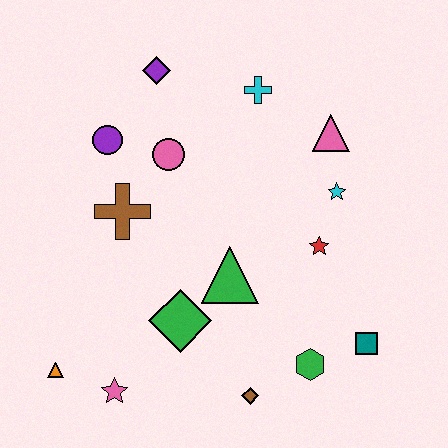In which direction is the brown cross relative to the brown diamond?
The brown cross is above the brown diamond.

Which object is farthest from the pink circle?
The teal square is farthest from the pink circle.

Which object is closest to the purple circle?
The pink circle is closest to the purple circle.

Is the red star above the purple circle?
No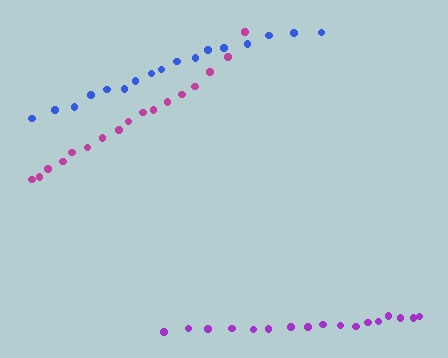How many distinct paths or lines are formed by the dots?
There are 3 distinct paths.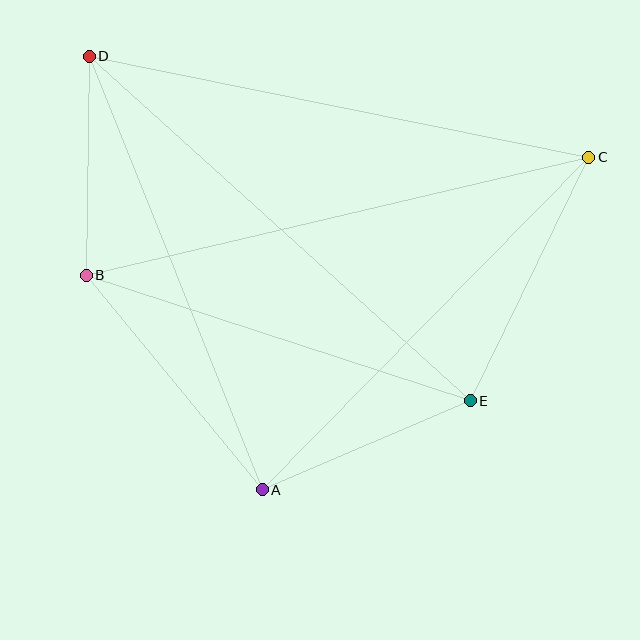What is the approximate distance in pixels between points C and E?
The distance between C and E is approximately 271 pixels.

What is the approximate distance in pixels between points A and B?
The distance between A and B is approximately 278 pixels.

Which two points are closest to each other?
Points B and D are closest to each other.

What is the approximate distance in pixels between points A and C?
The distance between A and C is approximately 466 pixels.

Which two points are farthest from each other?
Points B and C are farthest from each other.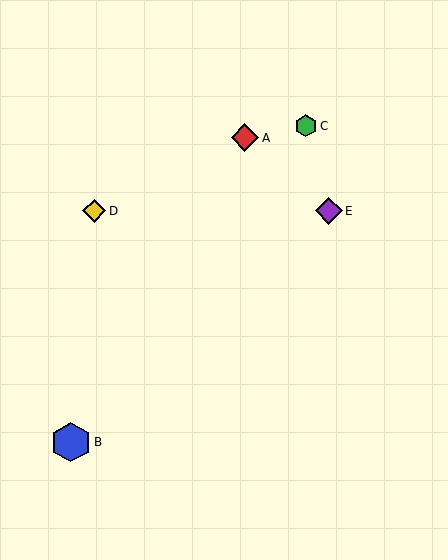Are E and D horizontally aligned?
Yes, both are at y≈211.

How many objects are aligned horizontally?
2 objects (D, E) are aligned horizontally.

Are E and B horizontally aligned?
No, E is at y≈211 and B is at y≈442.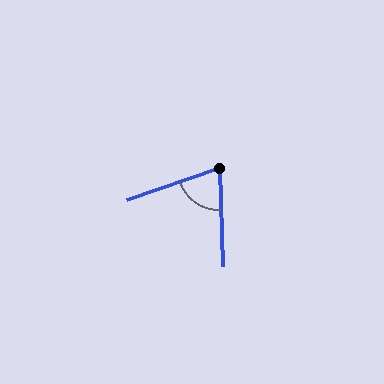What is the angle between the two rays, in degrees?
Approximately 73 degrees.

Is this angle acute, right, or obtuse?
It is acute.